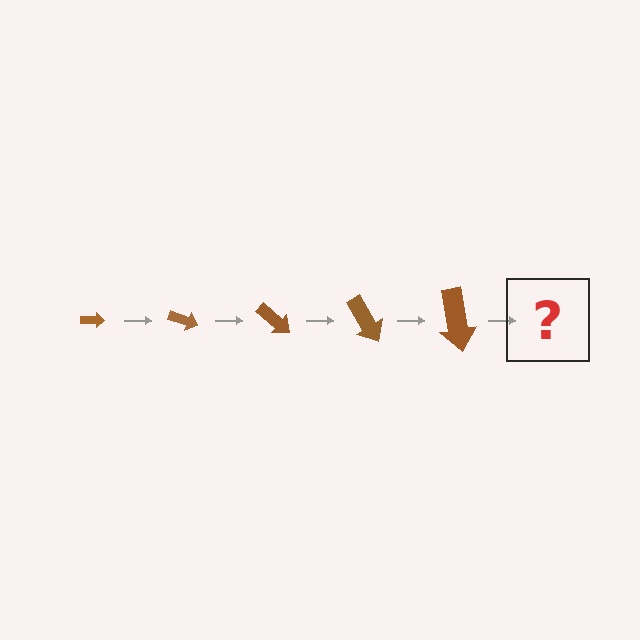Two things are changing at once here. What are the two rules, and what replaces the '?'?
The two rules are that the arrow grows larger each step and it rotates 20 degrees each step. The '?' should be an arrow, larger than the previous one and rotated 100 degrees from the start.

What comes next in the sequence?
The next element should be an arrow, larger than the previous one and rotated 100 degrees from the start.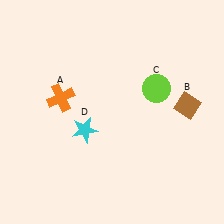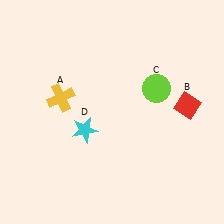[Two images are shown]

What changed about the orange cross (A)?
In Image 1, A is orange. In Image 2, it changed to yellow.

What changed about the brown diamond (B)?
In Image 1, B is brown. In Image 2, it changed to red.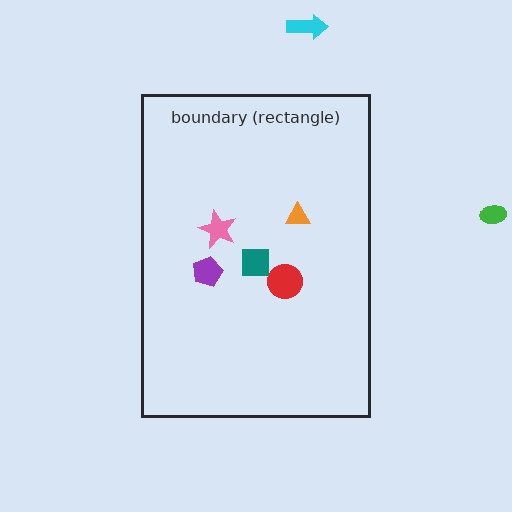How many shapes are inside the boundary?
5 inside, 2 outside.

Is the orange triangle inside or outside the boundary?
Inside.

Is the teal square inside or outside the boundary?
Inside.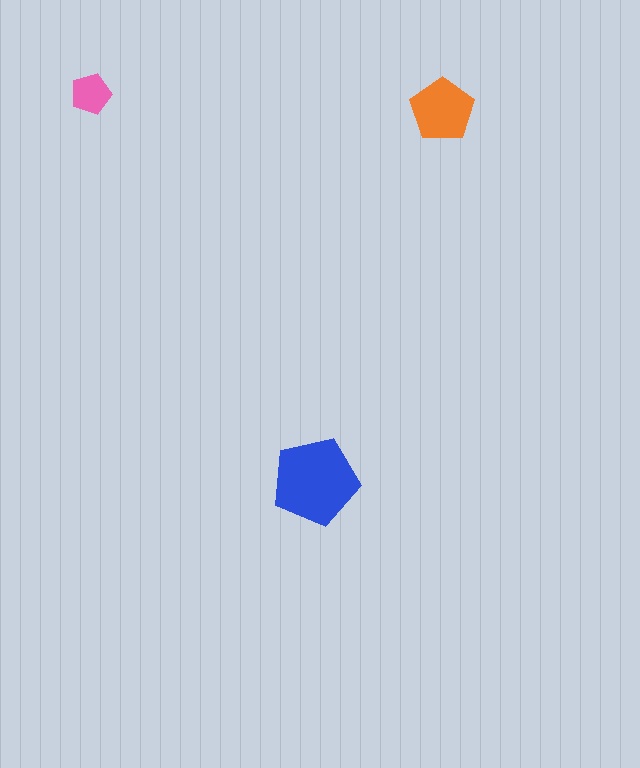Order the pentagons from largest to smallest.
the blue one, the orange one, the pink one.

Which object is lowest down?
The blue pentagon is bottommost.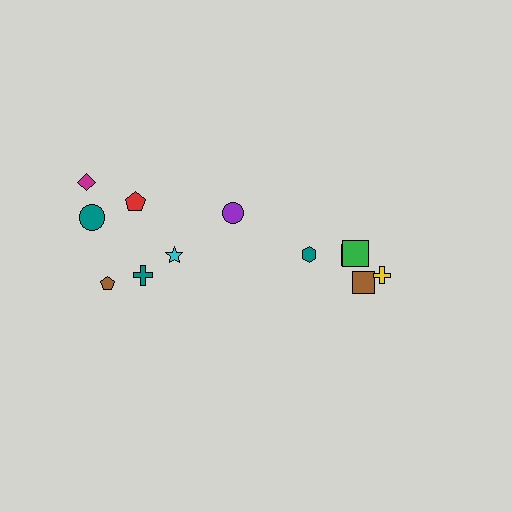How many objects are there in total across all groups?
There are 12 objects.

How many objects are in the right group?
There are 5 objects.